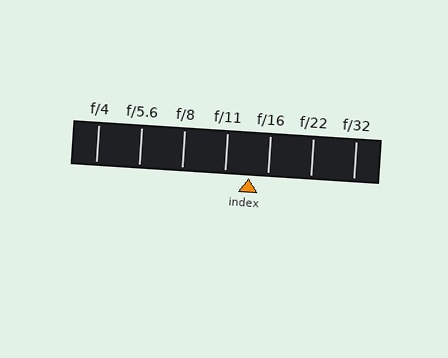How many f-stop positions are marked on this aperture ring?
There are 7 f-stop positions marked.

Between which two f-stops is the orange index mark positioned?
The index mark is between f/11 and f/16.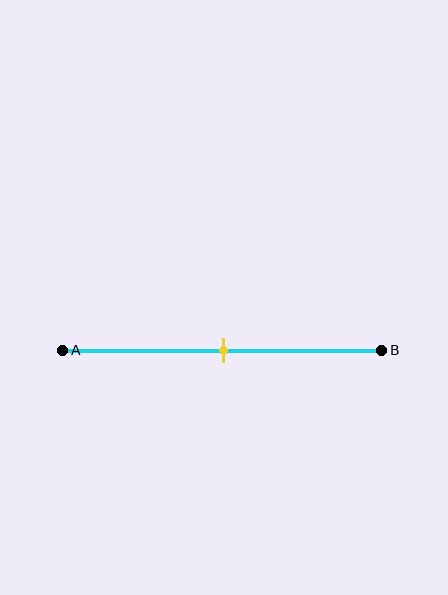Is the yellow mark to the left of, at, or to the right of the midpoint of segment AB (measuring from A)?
The yellow mark is approximately at the midpoint of segment AB.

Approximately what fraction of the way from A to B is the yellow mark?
The yellow mark is approximately 50% of the way from A to B.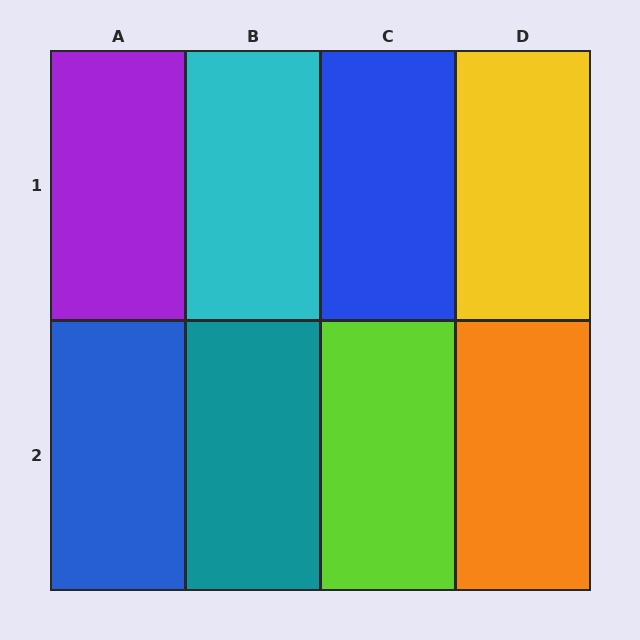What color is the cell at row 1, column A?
Purple.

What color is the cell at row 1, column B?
Cyan.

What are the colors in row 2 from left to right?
Blue, teal, lime, orange.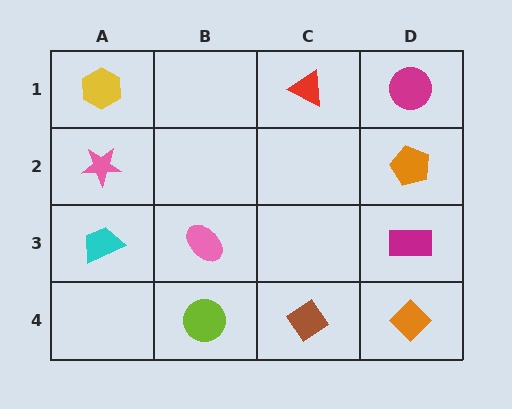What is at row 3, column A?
A cyan trapezoid.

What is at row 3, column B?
A pink ellipse.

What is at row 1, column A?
A yellow hexagon.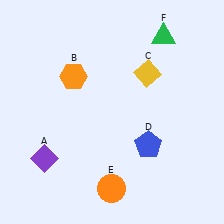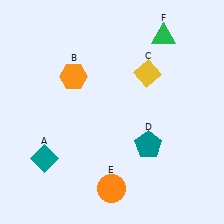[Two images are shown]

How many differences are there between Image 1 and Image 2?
There are 2 differences between the two images.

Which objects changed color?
A changed from purple to teal. D changed from blue to teal.